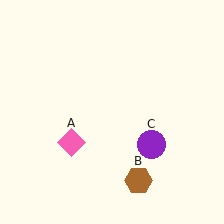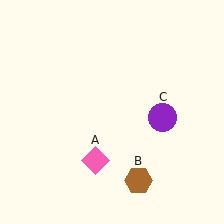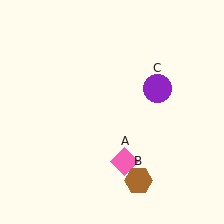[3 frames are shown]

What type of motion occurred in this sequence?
The pink diamond (object A), purple circle (object C) rotated counterclockwise around the center of the scene.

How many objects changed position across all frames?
2 objects changed position: pink diamond (object A), purple circle (object C).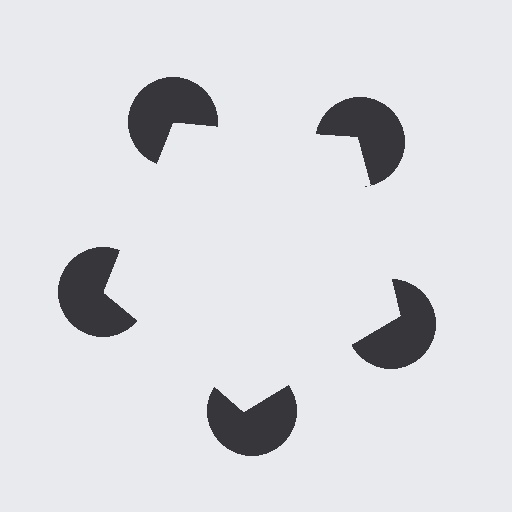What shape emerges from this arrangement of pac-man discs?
An illusory pentagon — its edges are inferred from the aligned wedge cuts in the pac-man discs, not physically drawn.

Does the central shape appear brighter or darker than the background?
It typically appears slightly brighter than the background, even though no actual brightness change is drawn.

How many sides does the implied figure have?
5 sides.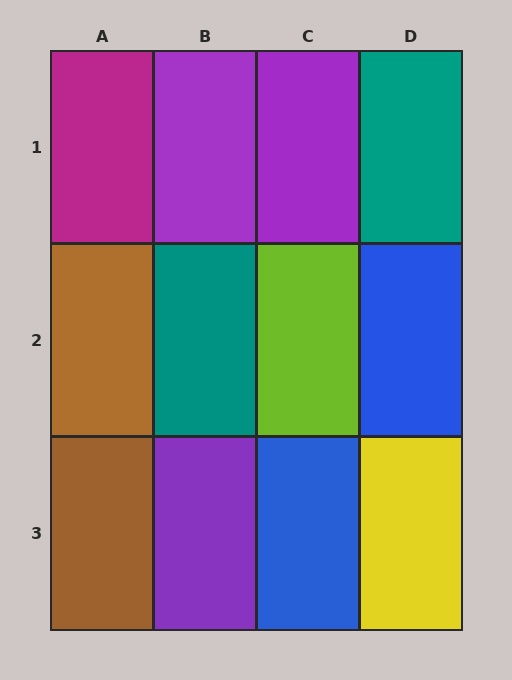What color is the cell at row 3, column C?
Blue.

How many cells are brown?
2 cells are brown.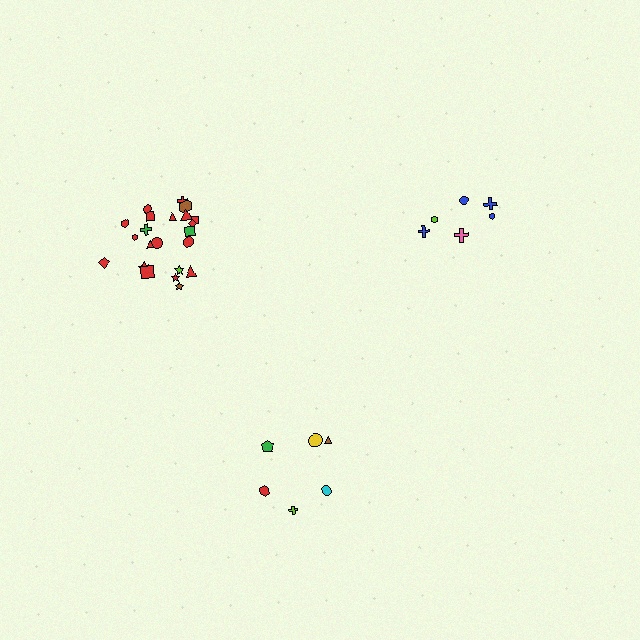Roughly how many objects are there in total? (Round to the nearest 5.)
Roughly 35 objects in total.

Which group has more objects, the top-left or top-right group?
The top-left group.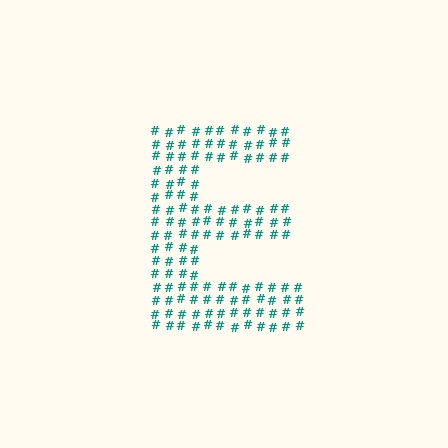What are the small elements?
The small elements are hash symbols.